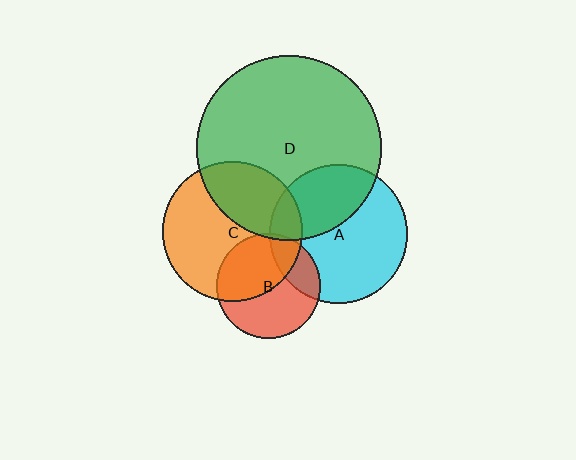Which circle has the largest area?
Circle D (green).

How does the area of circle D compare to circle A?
Approximately 1.8 times.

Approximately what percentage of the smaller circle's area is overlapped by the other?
Approximately 35%.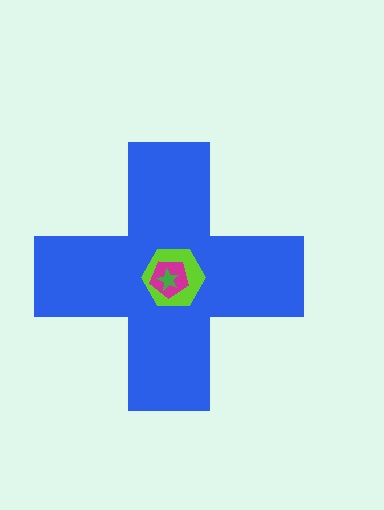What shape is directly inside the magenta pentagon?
The green star.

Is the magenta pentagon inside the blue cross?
Yes.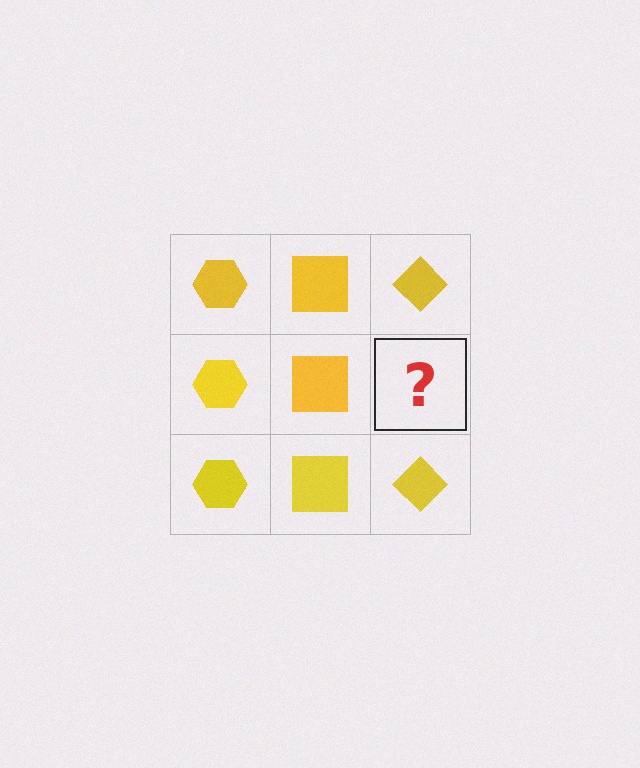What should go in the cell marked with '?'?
The missing cell should contain a yellow diamond.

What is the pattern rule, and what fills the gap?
The rule is that each column has a consistent shape. The gap should be filled with a yellow diamond.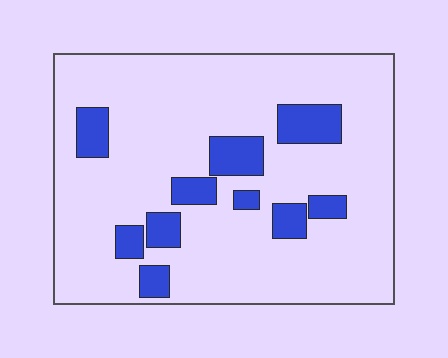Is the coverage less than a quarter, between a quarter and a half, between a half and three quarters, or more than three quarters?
Less than a quarter.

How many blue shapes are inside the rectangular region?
10.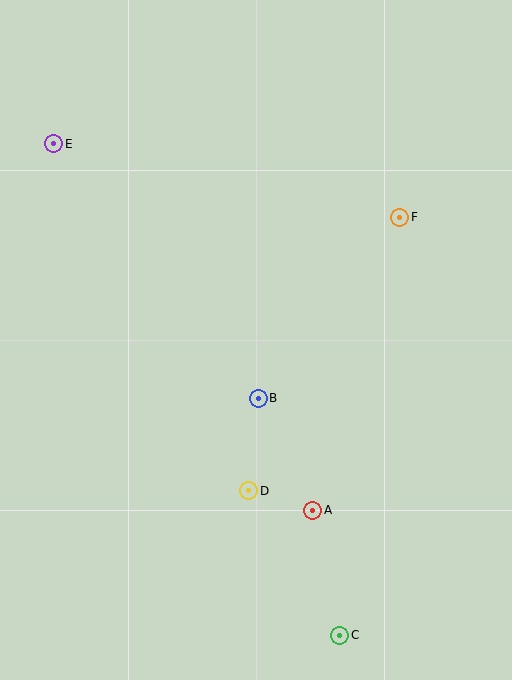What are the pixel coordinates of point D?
Point D is at (249, 491).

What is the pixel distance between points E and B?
The distance between E and B is 326 pixels.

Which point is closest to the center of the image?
Point B at (258, 398) is closest to the center.